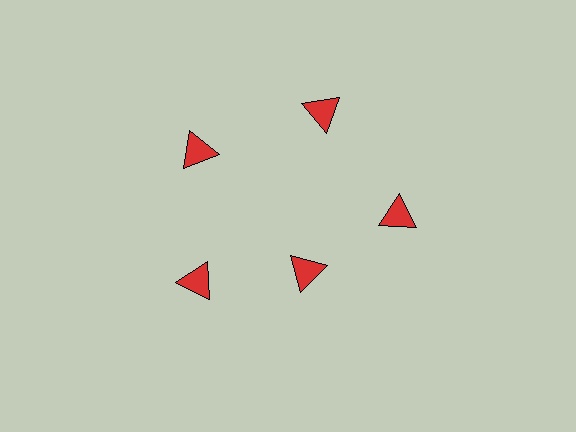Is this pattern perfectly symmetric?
No. The 5 red triangles are arranged in a ring, but one element near the 5 o'clock position is pulled inward toward the center, breaking the 5-fold rotational symmetry.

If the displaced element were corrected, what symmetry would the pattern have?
It would have 5-fold rotational symmetry — the pattern would map onto itself every 72 degrees.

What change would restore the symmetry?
The symmetry would be restored by moving it outward, back onto the ring so that all 5 triangles sit at equal angles and equal distance from the center.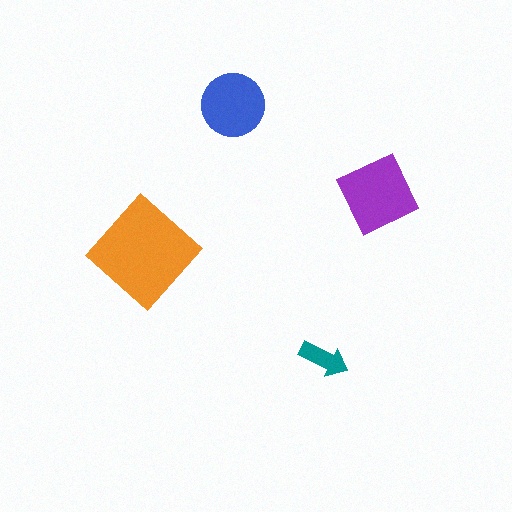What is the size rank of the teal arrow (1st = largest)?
4th.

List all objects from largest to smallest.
The orange diamond, the purple square, the blue circle, the teal arrow.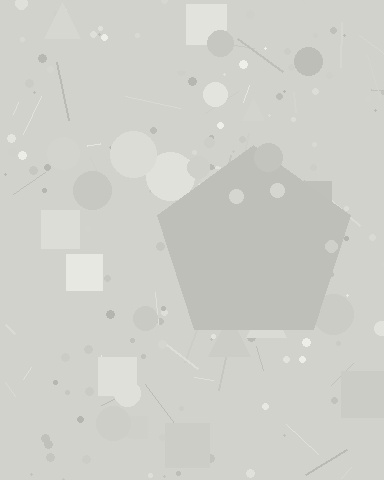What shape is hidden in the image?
A pentagon is hidden in the image.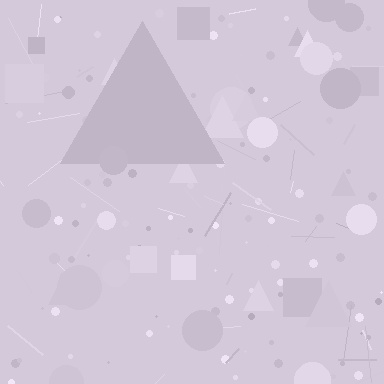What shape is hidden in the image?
A triangle is hidden in the image.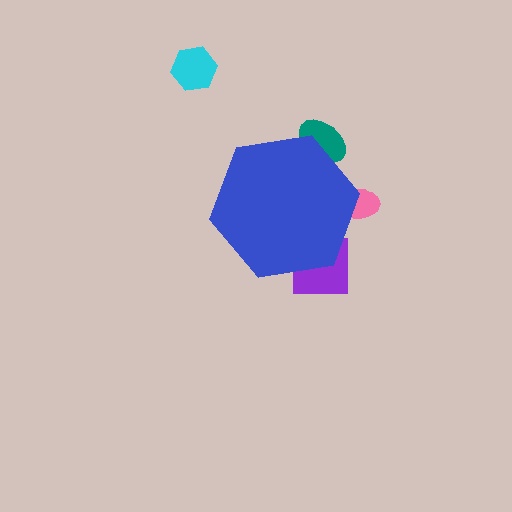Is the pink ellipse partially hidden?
Yes, the pink ellipse is partially hidden behind the blue hexagon.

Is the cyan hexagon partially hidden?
No, the cyan hexagon is fully visible.